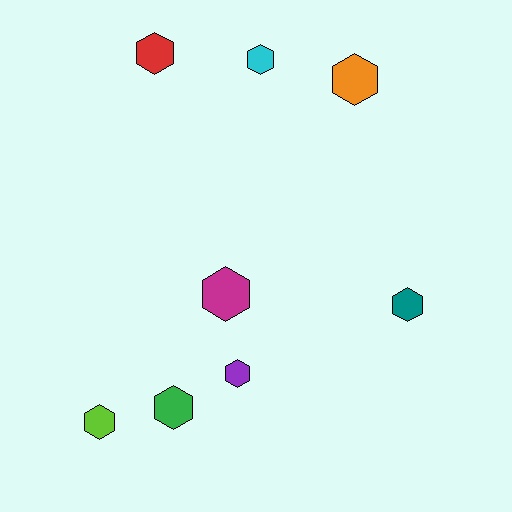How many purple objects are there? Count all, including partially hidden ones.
There is 1 purple object.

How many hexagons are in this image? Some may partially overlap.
There are 8 hexagons.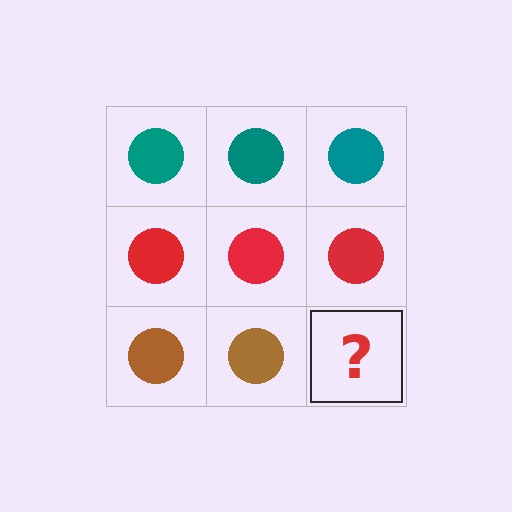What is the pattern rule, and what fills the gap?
The rule is that each row has a consistent color. The gap should be filled with a brown circle.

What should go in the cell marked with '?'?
The missing cell should contain a brown circle.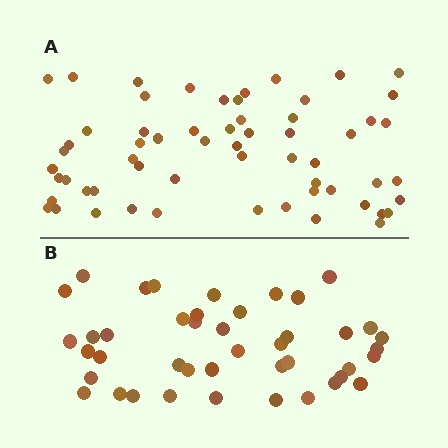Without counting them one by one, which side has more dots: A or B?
Region A (the top region) has more dots.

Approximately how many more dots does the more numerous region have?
Region A has approximately 15 more dots than region B.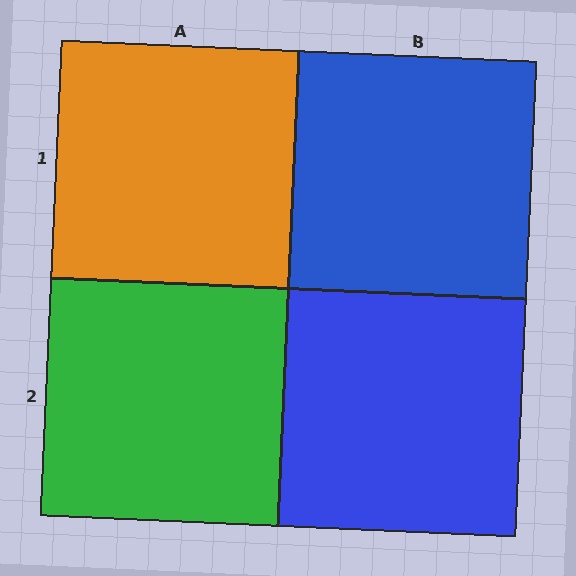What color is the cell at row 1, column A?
Orange.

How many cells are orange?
1 cell is orange.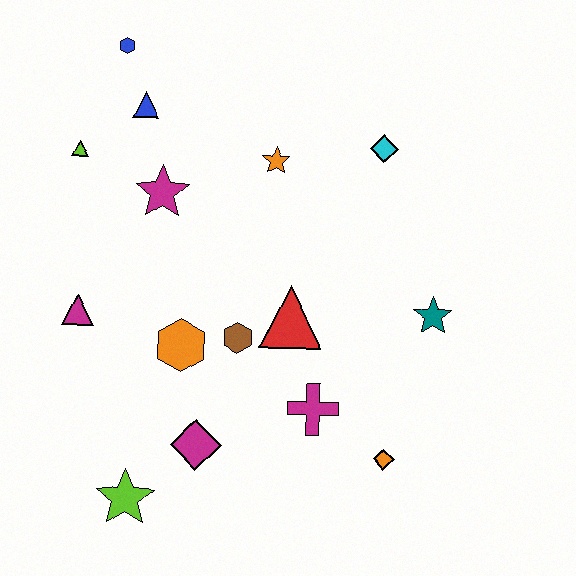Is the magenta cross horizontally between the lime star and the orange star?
No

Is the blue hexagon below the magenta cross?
No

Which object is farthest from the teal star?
The blue hexagon is farthest from the teal star.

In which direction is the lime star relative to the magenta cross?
The lime star is to the left of the magenta cross.